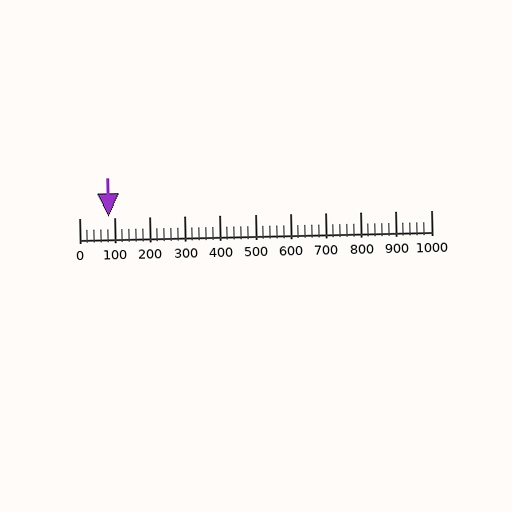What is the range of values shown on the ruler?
The ruler shows values from 0 to 1000.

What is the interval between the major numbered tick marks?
The major tick marks are spaced 100 units apart.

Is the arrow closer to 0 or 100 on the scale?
The arrow is closer to 100.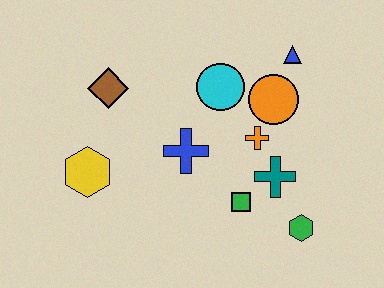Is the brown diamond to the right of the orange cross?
No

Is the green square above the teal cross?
No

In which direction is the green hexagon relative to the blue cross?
The green hexagon is to the right of the blue cross.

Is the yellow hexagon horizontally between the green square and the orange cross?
No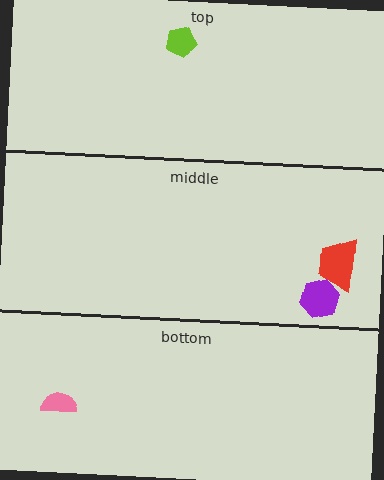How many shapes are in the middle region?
2.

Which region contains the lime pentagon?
The top region.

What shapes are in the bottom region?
The pink semicircle.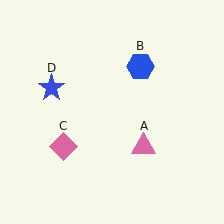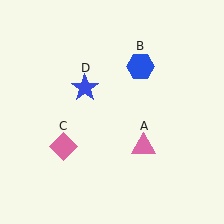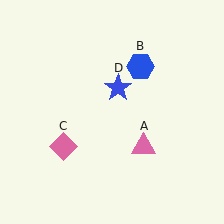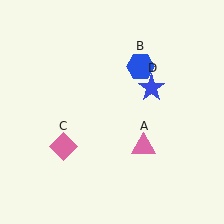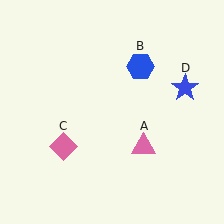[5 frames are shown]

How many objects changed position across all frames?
1 object changed position: blue star (object D).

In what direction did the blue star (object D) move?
The blue star (object D) moved right.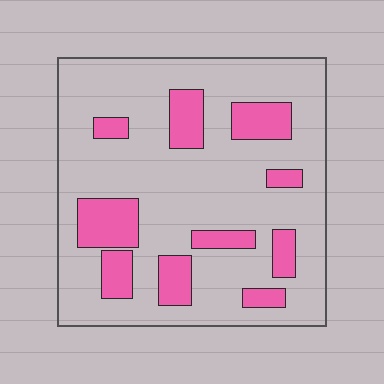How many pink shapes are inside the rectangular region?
10.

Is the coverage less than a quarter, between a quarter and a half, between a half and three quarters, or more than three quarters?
Less than a quarter.